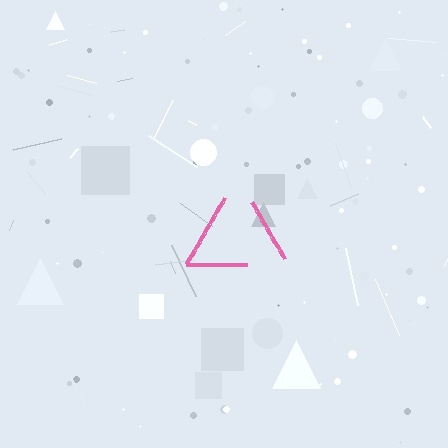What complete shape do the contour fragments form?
The contour fragments form a triangle.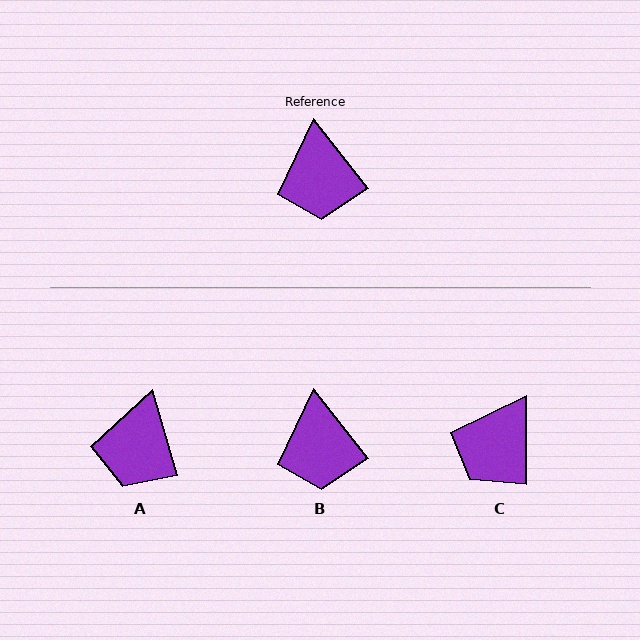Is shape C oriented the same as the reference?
No, it is off by about 38 degrees.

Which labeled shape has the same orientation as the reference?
B.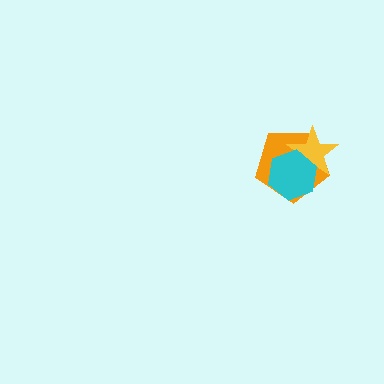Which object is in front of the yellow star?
The cyan hexagon is in front of the yellow star.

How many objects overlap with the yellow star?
2 objects overlap with the yellow star.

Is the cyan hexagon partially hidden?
No, no other shape covers it.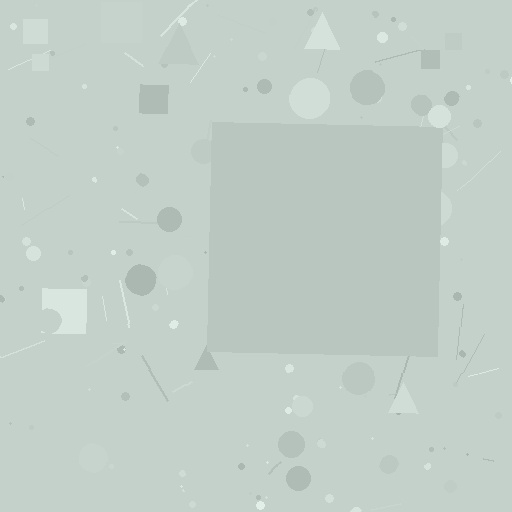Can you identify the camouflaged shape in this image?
The camouflaged shape is a square.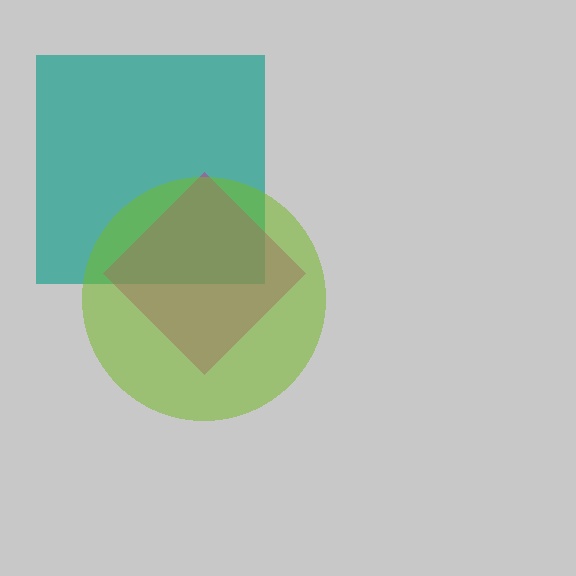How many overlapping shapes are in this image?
There are 3 overlapping shapes in the image.